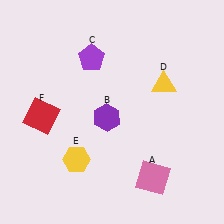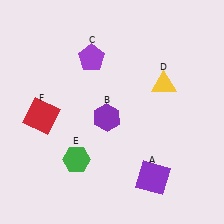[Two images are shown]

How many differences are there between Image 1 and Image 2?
There are 2 differences between the two images.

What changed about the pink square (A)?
In Image 1, A is pink. In Image 2, it changed to purple.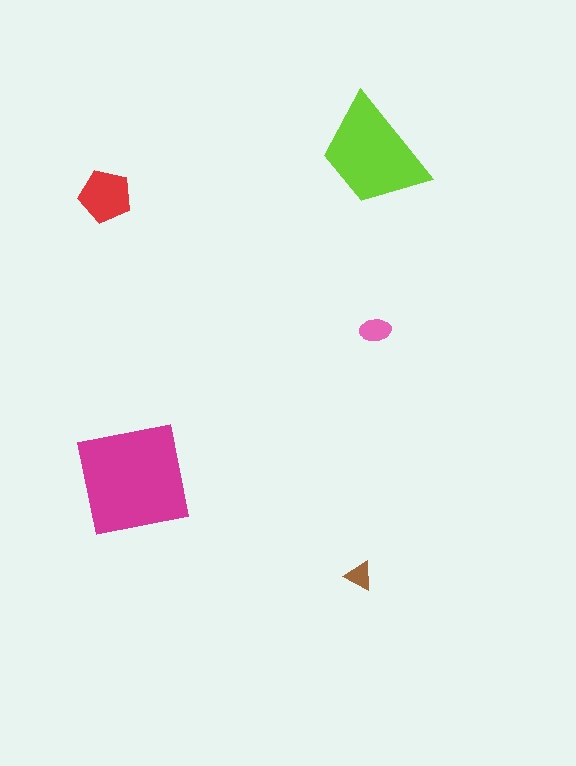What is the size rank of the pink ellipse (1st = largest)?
4th.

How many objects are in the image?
There are 5 objects in the image.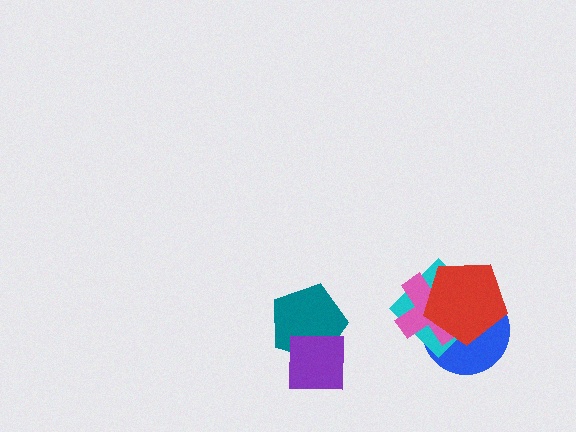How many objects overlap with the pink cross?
3 objects overlap with the pink cross.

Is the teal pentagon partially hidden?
Yes, it is partially covered by another shape.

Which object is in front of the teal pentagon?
The purple square is in front of the teal pentagon.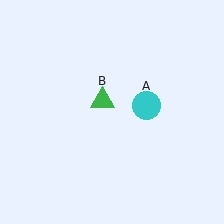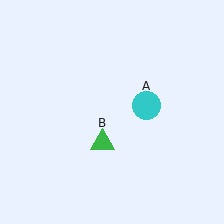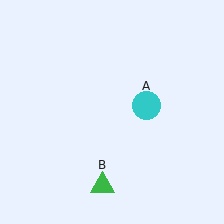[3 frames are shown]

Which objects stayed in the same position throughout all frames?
Cyan circle (object A) remained stationary.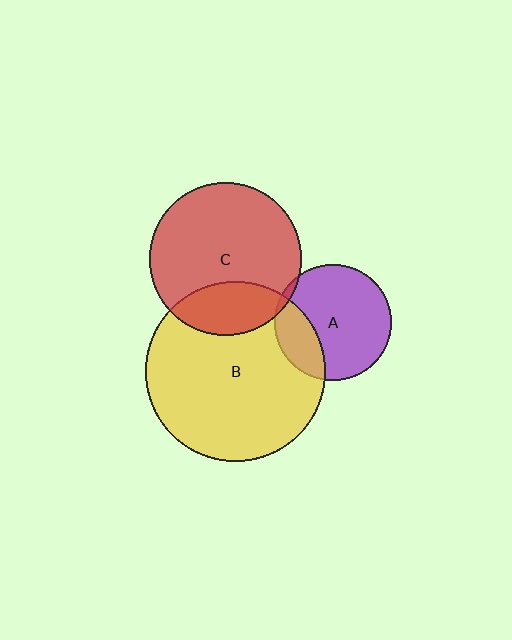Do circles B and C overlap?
Yes.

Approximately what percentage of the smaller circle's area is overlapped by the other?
Approximately 25%.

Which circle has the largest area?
Circle B (yellow).